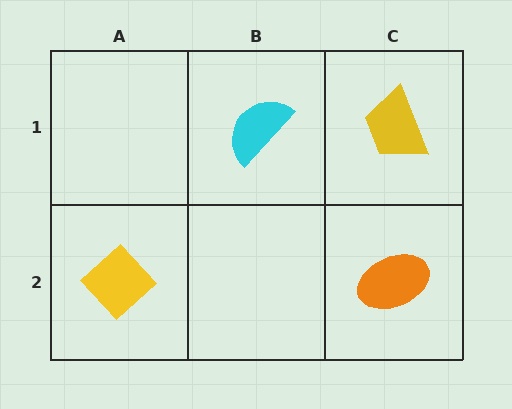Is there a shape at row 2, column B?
No, that cell is empty.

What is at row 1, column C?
A yellow trapezoid.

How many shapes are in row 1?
2 shapes.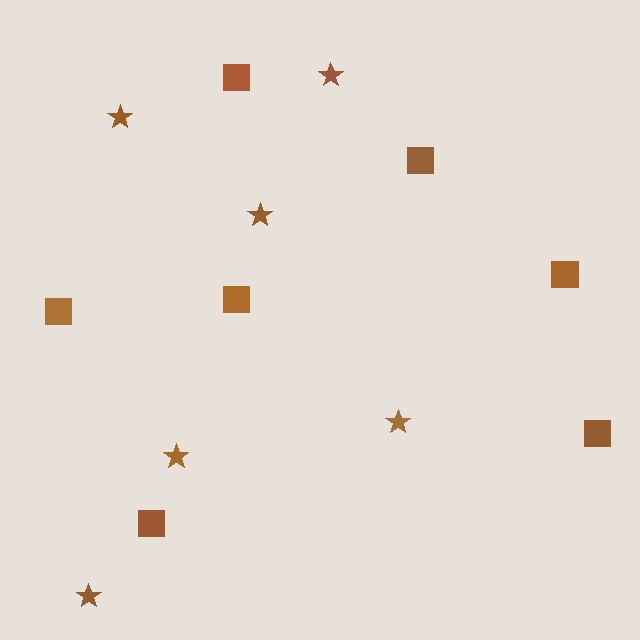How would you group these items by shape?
There are 2 groups: one group of stars (6) and one group of squares (7).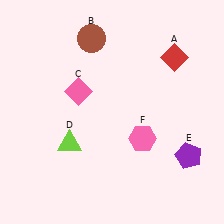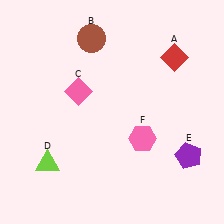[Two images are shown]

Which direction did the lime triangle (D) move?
The lime triangle (D) moved left.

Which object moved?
The lime triangle (D) moved left.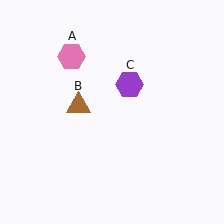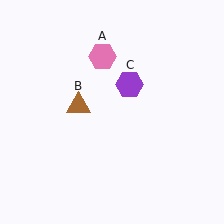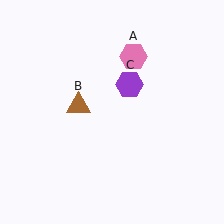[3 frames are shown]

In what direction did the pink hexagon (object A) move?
The pink hexagon (object A) moved right.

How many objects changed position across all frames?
1 object changed position: pink hexagon (object A).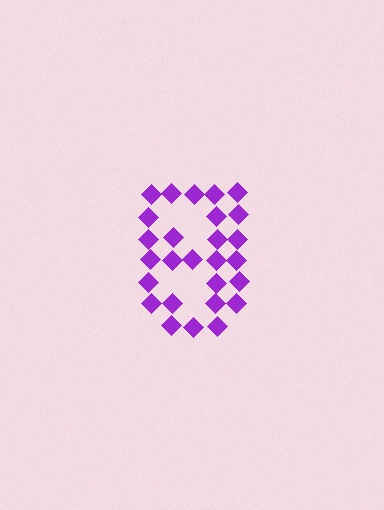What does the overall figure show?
The overall figure shows the digit 8.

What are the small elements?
The small elements are diamonds.